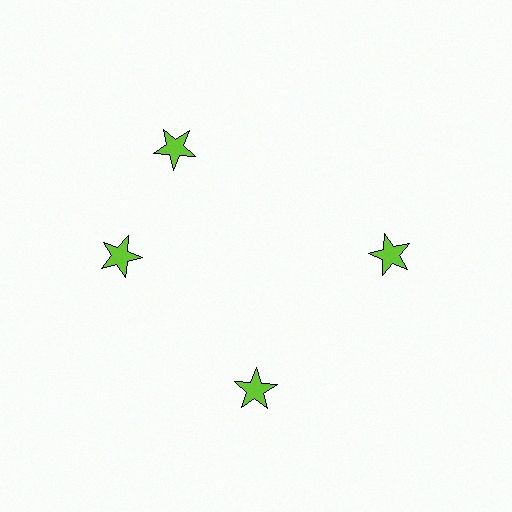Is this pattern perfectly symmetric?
No. The 4 lime stars are arranged in a ring, but one element near the 12 o'clock position is rotated out of alignment along the ring, breaking the 4-fold rotational symmetry.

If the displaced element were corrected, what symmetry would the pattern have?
It would have 4-fold rotational symmetry — the pattern would map onto itself every 90 degrees.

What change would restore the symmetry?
The symmetry would be restored by rotating it back into even spacing with its neighbors so that all 4 stars sit at equal angles and equal distance from the center.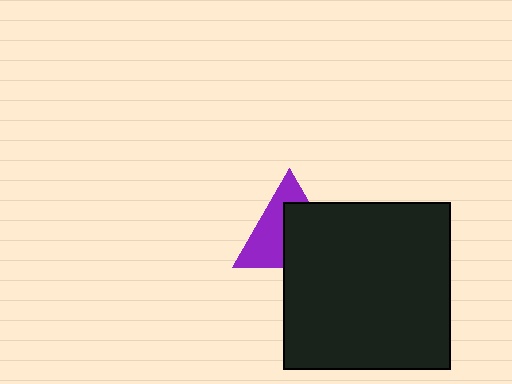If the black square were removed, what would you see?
You would see the complete purple triangle.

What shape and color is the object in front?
The object in front is a black square.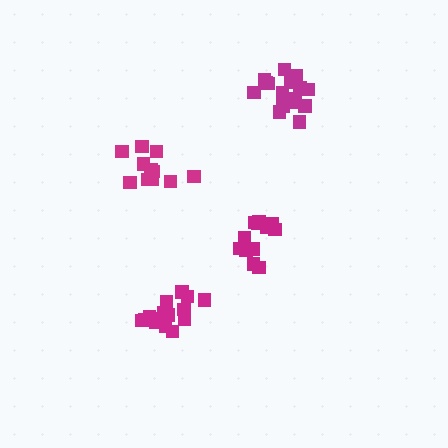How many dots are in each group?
Group 1: 15 dots, Group 2: 16 dots, Group 3: 14 dots, Group 4: 12 dots (57 total).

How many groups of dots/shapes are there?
There are 4 groups.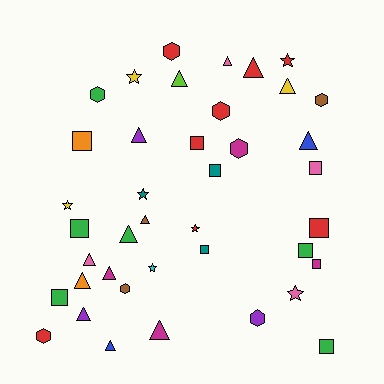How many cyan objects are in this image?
There is 1 cyan object.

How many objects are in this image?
There are 40 objects.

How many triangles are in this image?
There are 14 triangles.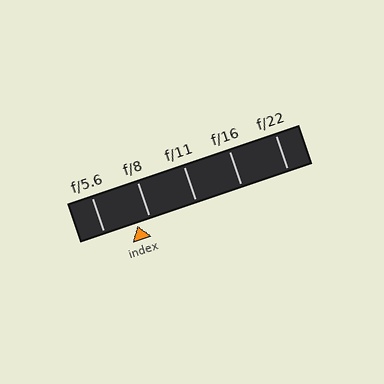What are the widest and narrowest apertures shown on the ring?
The widest aperture shown is f/5.6 and the narrowest is f/22.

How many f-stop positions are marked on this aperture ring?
There are 5 f-stop positions marked.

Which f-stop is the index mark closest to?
The index mark is closest to f/8.